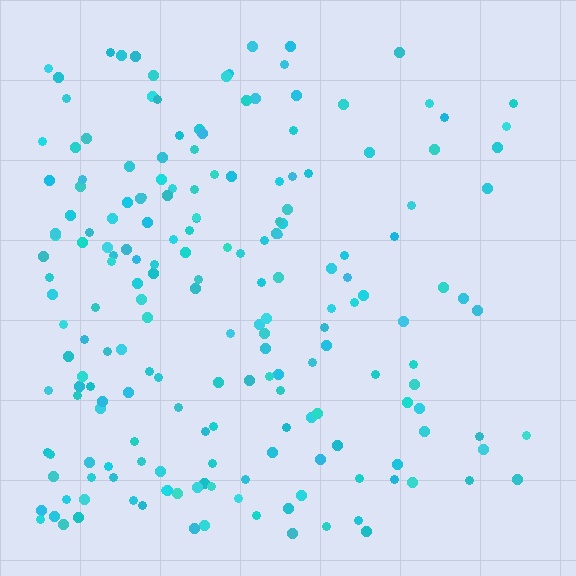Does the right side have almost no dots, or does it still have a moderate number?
Still a moderate number, just noticeably fewer than the left.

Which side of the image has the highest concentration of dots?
The left.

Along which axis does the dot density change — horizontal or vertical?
Horizontal.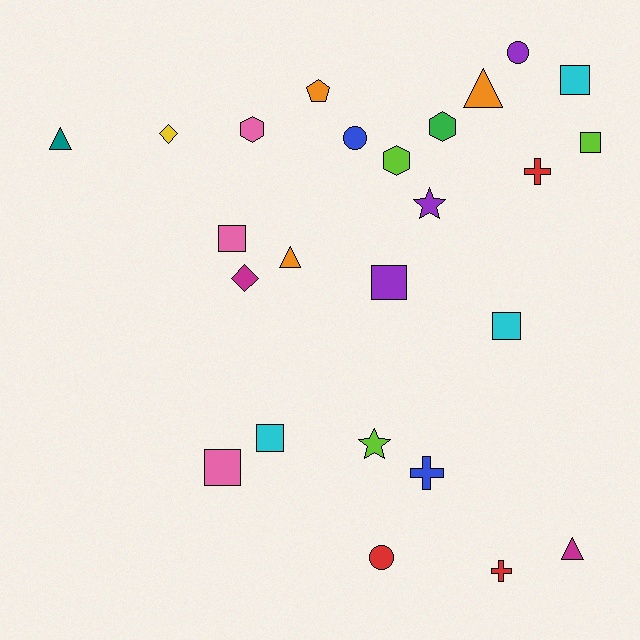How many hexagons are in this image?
There are 3 hexagons.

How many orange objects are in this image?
There are 3 orange objects.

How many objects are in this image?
There are 25 objects.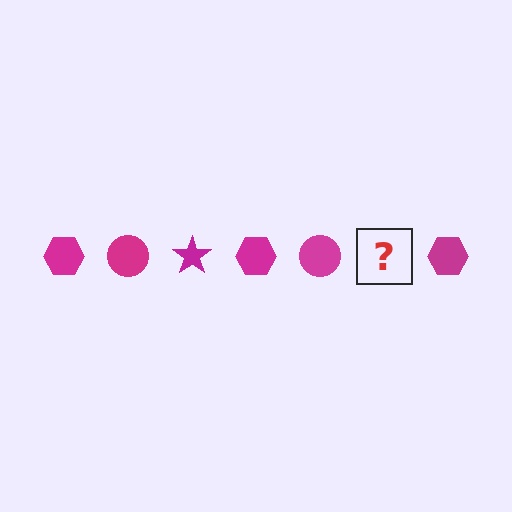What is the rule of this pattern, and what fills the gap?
The rule is that the pattern cycles through hexagon, circle, star shapes in magenta. The gap should be filled with a magenta star.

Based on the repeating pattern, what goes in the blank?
The blank should be a magenta star.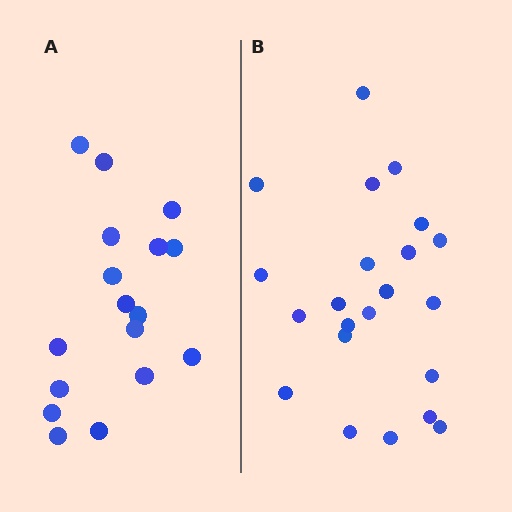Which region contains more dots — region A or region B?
Region B (the right region) has more dots.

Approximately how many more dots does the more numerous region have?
Region B has about 5 more dots than region A.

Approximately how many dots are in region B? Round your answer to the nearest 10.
About 20 dots. (The exact count is 22, which rounds to 20.)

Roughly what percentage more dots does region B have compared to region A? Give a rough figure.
About 30% more.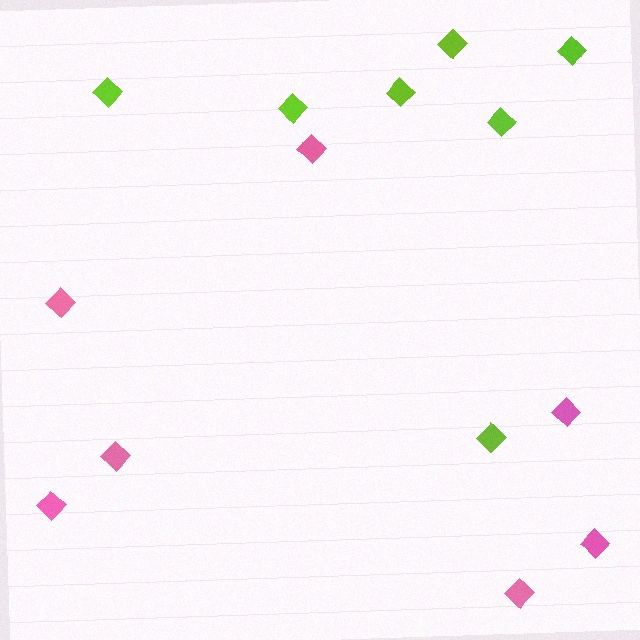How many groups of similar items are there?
There are 2 groups: one group of pink diamonds (7) and one group of lime diamonds (7).